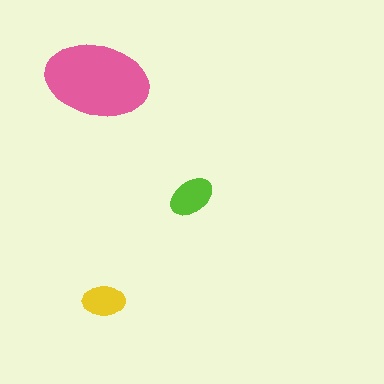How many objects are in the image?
There are 3 objects in the image.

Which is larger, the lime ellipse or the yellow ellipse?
The lime one.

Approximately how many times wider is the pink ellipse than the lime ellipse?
About 2.5 times wider.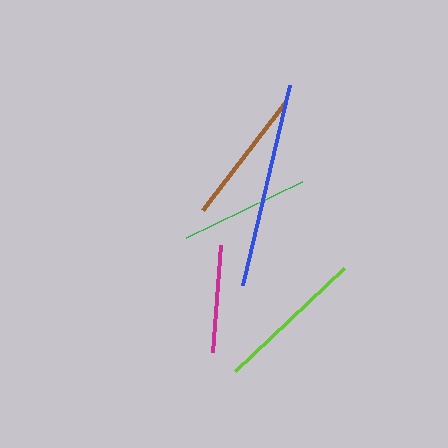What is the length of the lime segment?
The lime segment is approximately 150 pixels long.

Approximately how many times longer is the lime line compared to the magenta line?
The lime line is approximately 1.4 times the length of the magenta line.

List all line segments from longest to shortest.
From longest to shortest: blue, lime, brown, green, magenta.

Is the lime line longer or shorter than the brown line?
The lime line is longer than the brown line.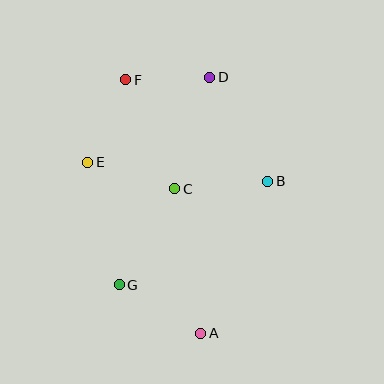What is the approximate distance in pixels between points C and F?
The distance between C and F is approximately 119 pixels.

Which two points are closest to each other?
Points D and F are closest to each other.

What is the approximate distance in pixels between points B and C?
The distance between B and C is approximately 93 pixels.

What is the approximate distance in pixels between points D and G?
The distance between D and G is approximately 226 pixels.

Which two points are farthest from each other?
Points A and F are farthest from each other.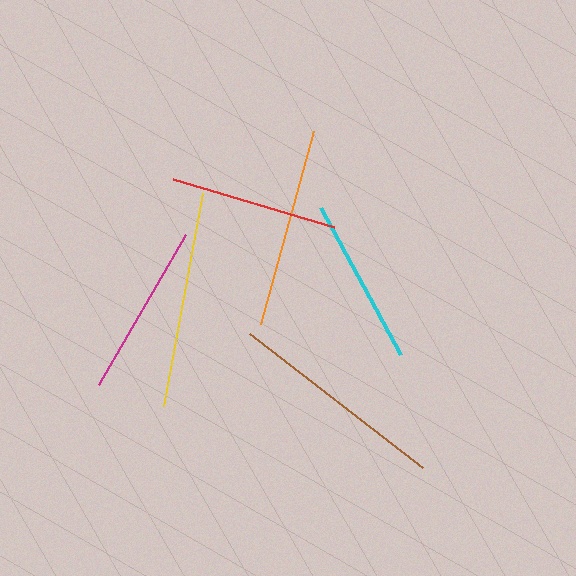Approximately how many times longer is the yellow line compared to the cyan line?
The yellow line is approximately 1.3 times the length of the cyan line.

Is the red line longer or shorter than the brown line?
The brown line is longer than the red line.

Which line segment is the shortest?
The cyan line is the shortest at approximately 167 pixels.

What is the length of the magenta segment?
The magenta segment is approximately 174 pixels long.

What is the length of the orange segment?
The orange segment is approximately 200 pixels long.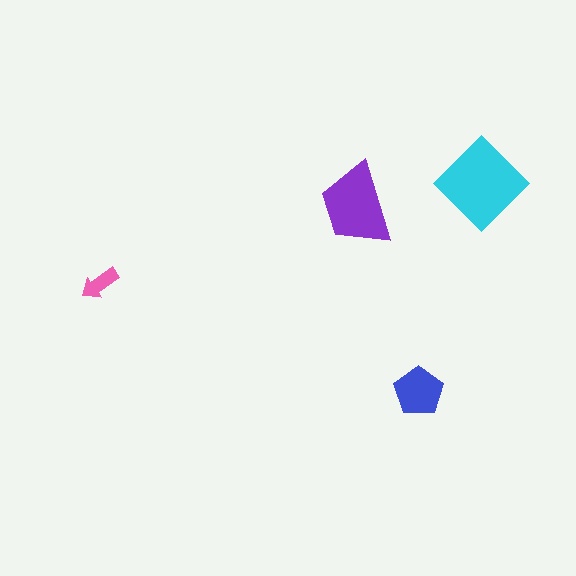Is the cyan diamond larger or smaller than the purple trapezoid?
Larger.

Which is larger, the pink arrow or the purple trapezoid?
The purple trapezoid.